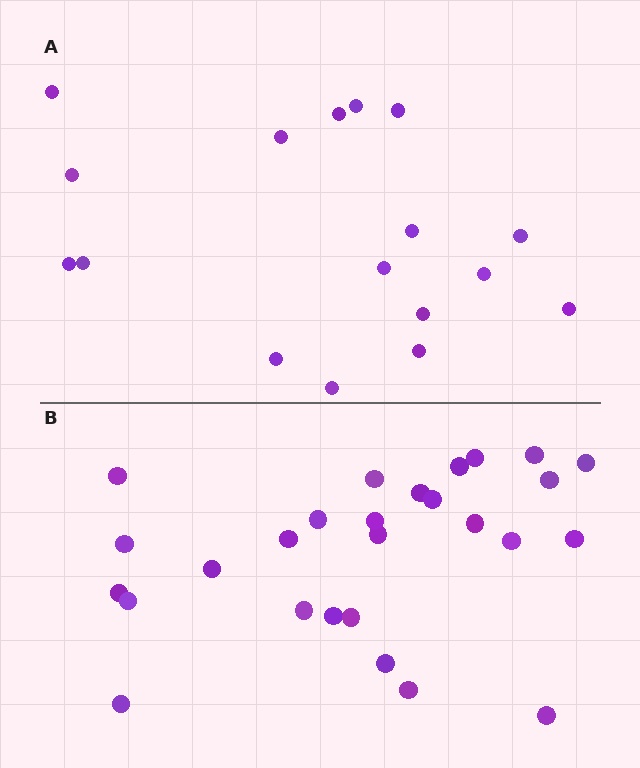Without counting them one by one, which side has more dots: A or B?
Region B (the bottom region) has more dots.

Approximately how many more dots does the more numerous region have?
Region B has roughly 10 or so more dots than region A.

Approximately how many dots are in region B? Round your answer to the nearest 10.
About 30 dots. (The exact count is 27, which rounds to 30.)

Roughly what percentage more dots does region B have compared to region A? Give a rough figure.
About 60% more.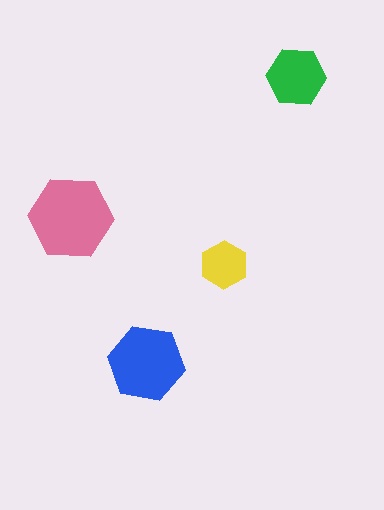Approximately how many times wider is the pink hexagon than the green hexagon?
About 1.5 times wider.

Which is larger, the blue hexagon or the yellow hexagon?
The blue one.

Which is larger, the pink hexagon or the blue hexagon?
The pink one.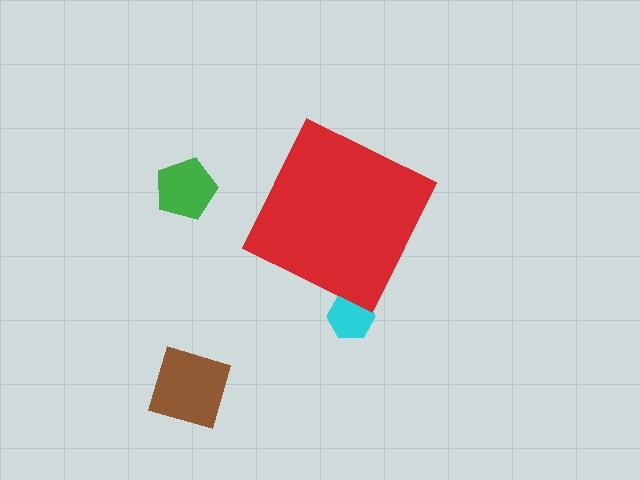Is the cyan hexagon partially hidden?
Yes, the cyan hexagon is partially hidden behind the red diamond.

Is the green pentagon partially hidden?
No, the green pentagon is fully visible.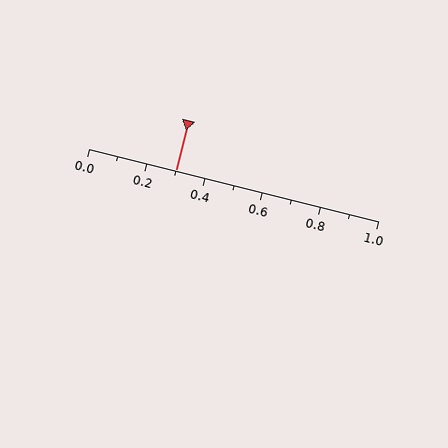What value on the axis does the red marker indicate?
The marker indicates approximately 0.3.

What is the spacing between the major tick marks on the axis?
The major ticks are spaced 0.2 apart.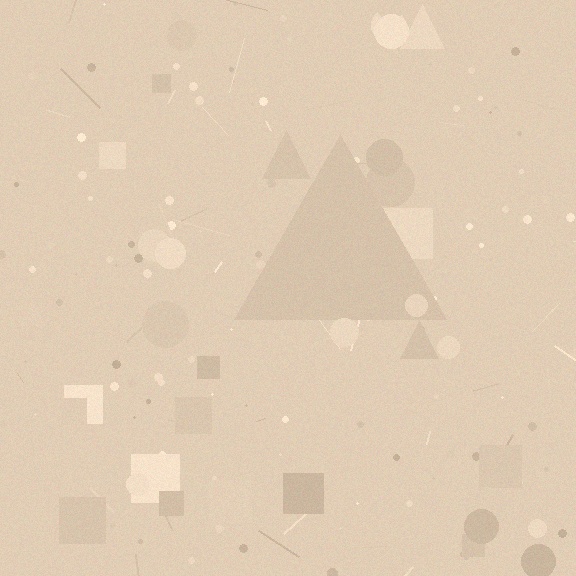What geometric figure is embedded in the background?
A triangle is embedded in the background.